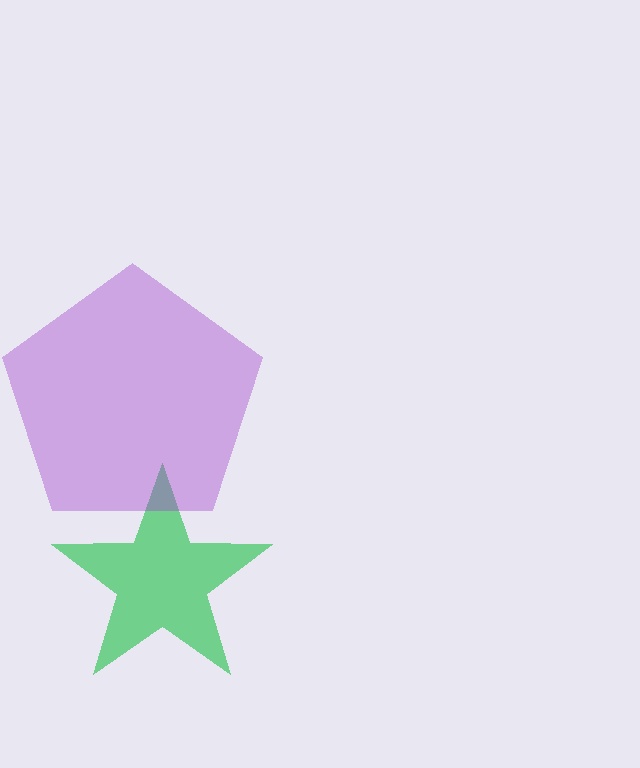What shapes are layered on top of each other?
The layered shapes are: a green star, a purple pentagon.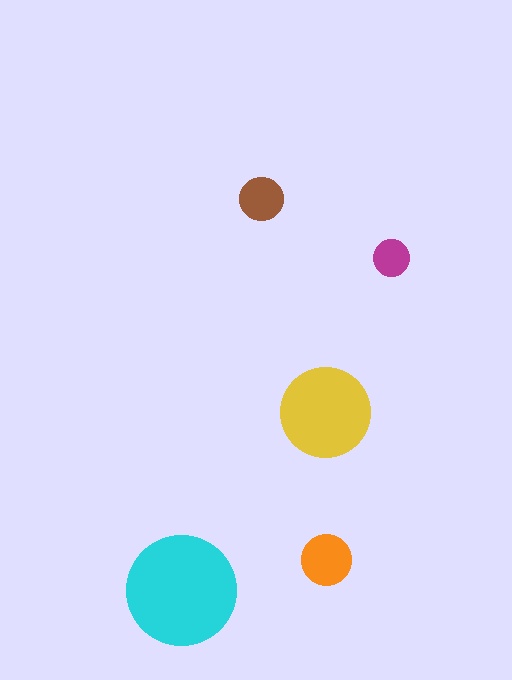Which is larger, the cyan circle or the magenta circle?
The cyan one.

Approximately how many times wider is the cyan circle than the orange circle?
About 2 times wider.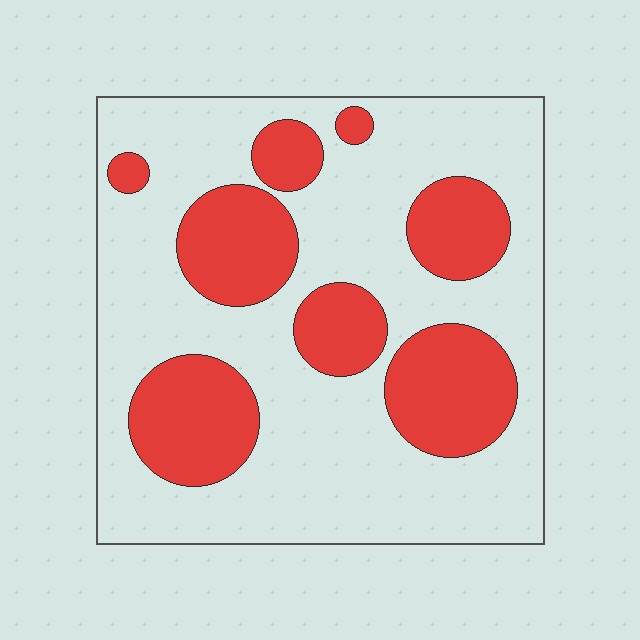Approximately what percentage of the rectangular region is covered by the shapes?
Approximately 30%.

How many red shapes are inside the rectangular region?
8.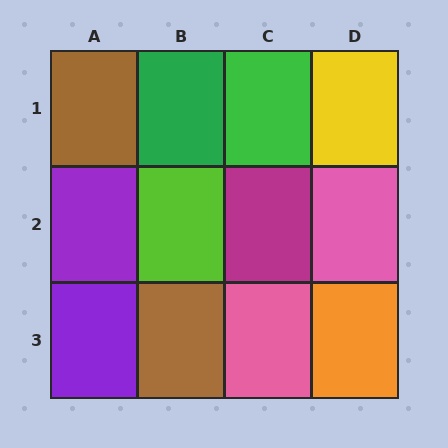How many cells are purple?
2 cells are purple.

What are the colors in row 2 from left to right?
Purple, lime, magenta, pink.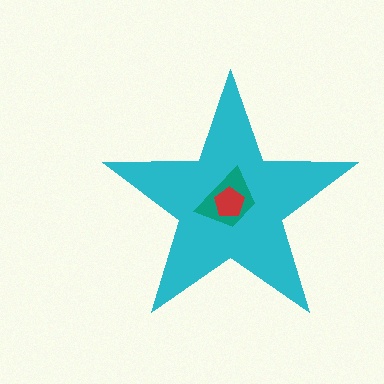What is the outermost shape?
The cyan star.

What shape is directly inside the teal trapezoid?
The red pentagon.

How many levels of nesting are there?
3.